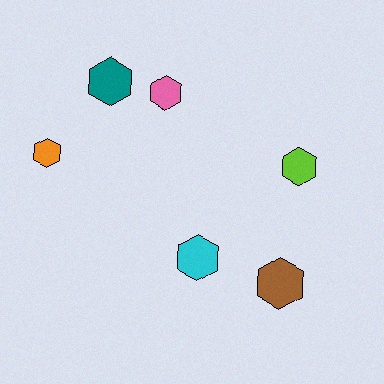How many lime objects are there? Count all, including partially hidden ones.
There is 1 lime object.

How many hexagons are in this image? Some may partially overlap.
There are 6 hexagons.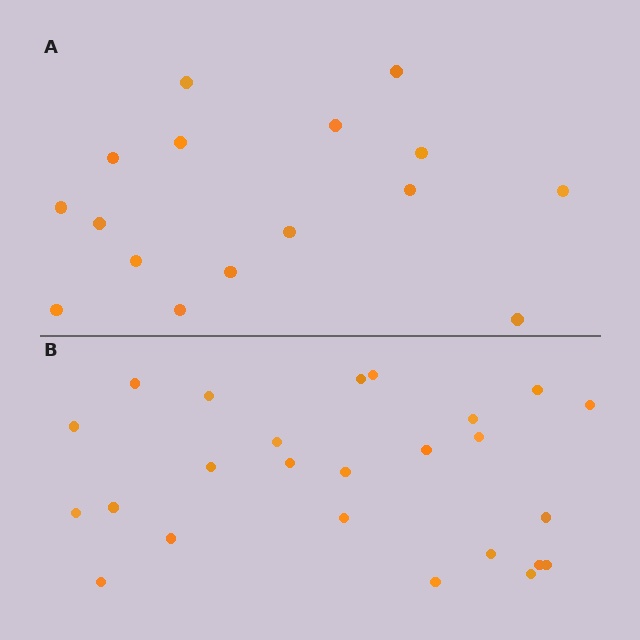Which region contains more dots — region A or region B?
Region B (the bottom region) has more dots.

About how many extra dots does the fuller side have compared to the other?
Region B has roughly 8 or so more dots than region A.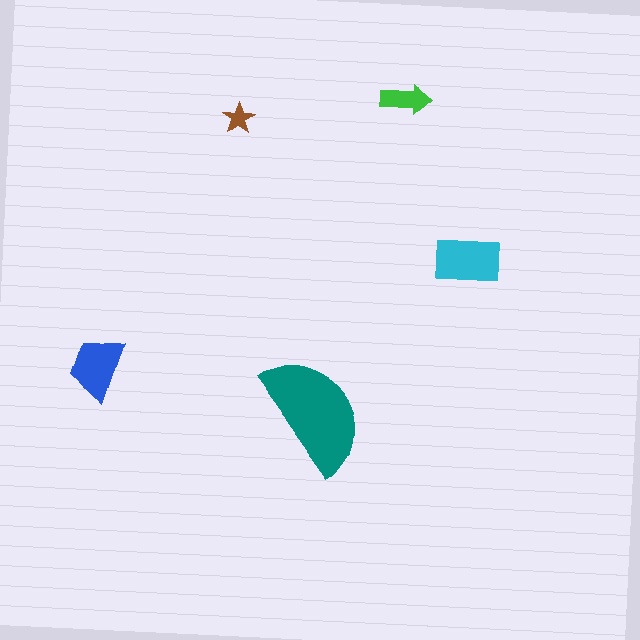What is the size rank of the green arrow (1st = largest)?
4th.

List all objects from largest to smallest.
The teal semicircle, the cyan rectangle, the blue trapezoid, the green arrow, the brown star.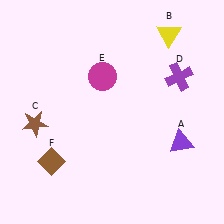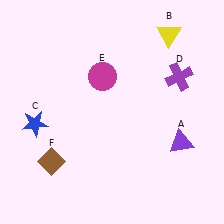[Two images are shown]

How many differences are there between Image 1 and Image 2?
There is 1 difference between the two images.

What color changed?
The star (C) changed from brown in Image 1 to blue in Image 2.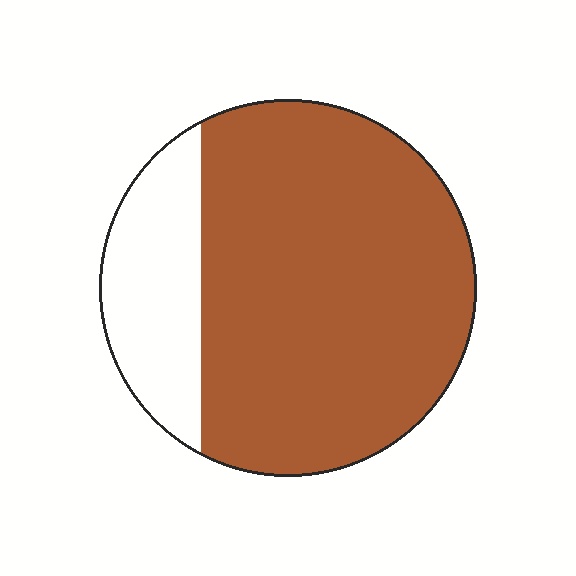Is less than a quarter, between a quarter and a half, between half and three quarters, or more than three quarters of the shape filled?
More than three quarters.